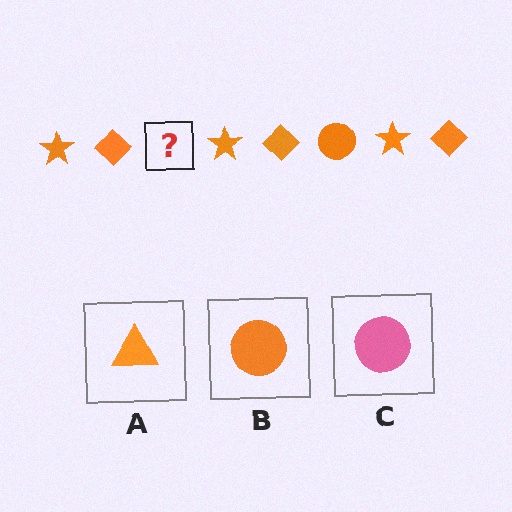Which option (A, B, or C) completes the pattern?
B.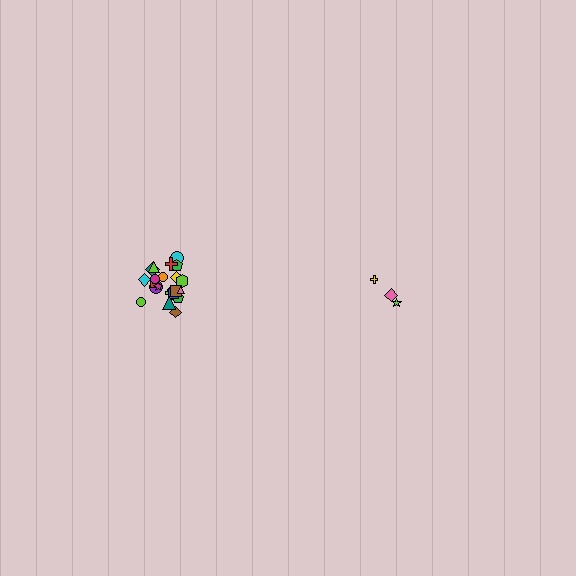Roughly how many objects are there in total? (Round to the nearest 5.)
Roughly 30 objects in total.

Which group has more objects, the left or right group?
The left group.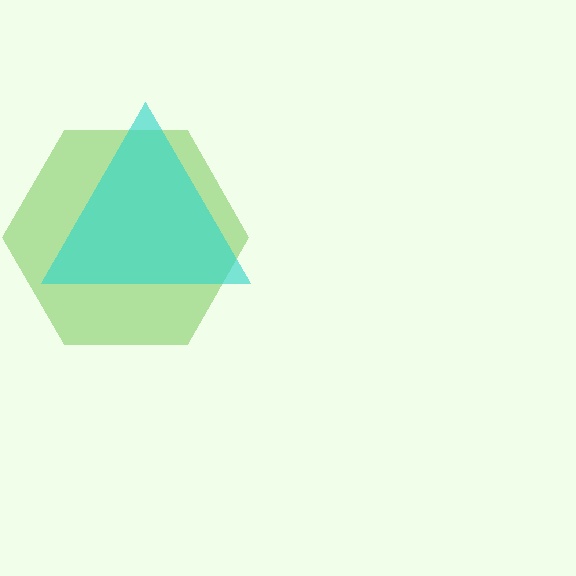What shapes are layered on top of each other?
The layered shapes are: a lime hexagon, a cyan triangle.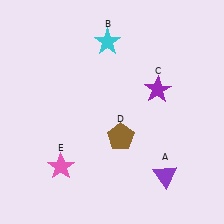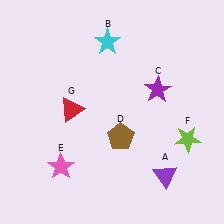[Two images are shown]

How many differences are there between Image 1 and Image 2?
There are 2 differences between the two images.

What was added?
A lime star (F), a red triangle (G) were added in Image 2.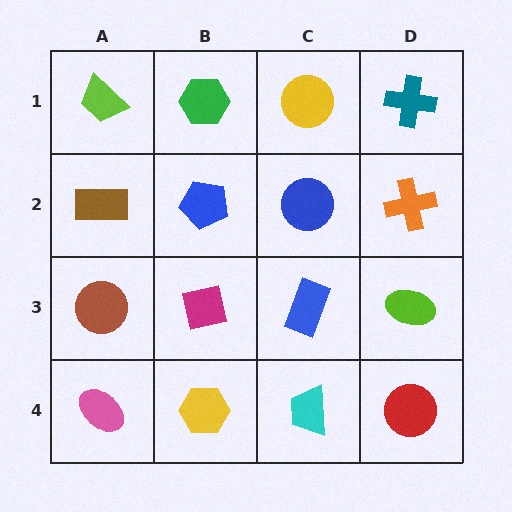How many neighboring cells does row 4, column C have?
3.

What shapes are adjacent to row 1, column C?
A blue circle (row 2, column C), a green hexagon (row 1, column B), a teal cross (row 1, column D).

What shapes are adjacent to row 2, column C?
A yellow circle (row 1, column C), a blue rectangle (row 3, column C), a blue pentagon (row 2, column B), an orange cross (row 2, column D).